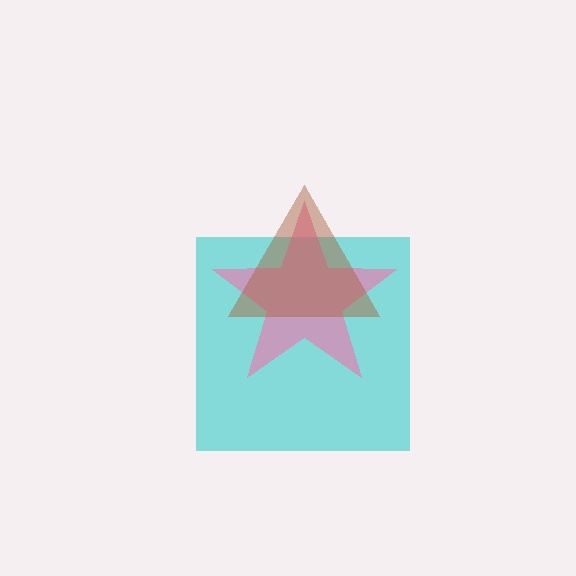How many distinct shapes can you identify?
There are 3 distinct shapes: a cyan square, a pink star, a brown triangle.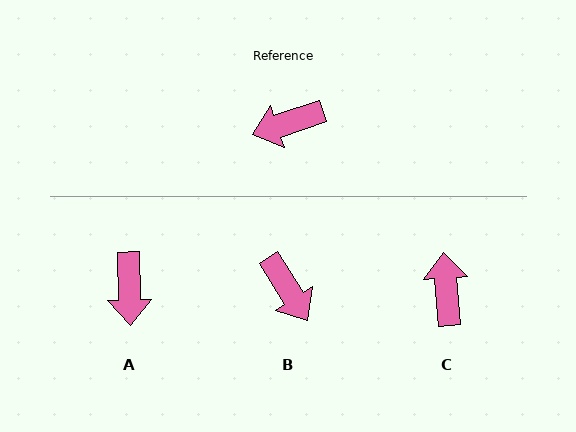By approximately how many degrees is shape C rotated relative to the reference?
Approximately 103 degrees clockwise.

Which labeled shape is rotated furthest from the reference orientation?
B, about 104 degrees away.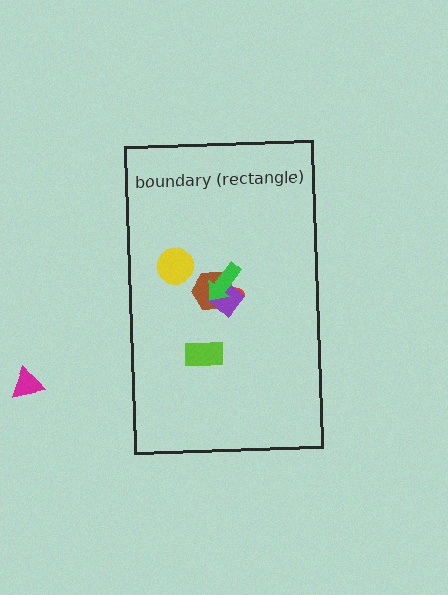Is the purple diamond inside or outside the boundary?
Inside.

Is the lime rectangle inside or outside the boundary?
Inside.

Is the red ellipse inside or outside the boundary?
Inside.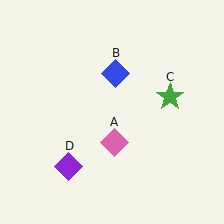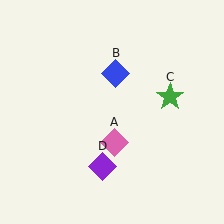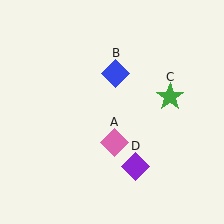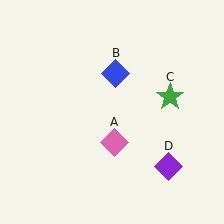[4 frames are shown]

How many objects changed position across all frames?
1 object changed position: purple diamond (object D).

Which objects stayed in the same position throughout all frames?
Pink diamond (object A) and blue diamond (object B) and green star (object C) remained stationary.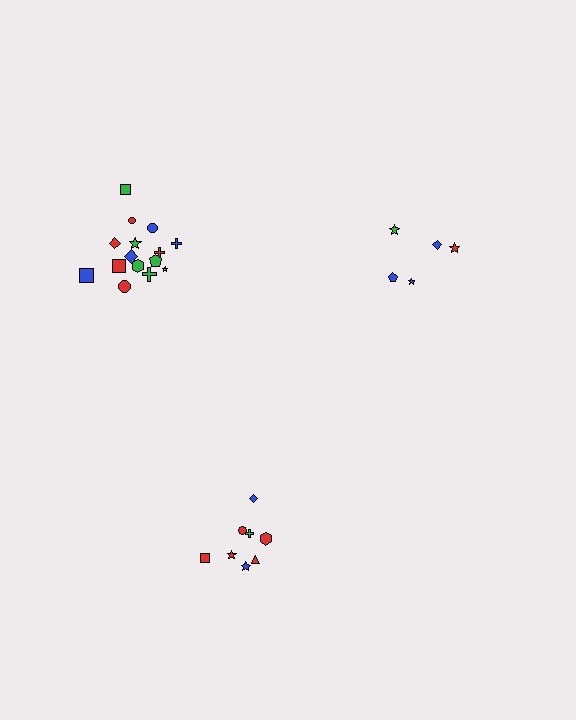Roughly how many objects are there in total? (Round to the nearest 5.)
Roughly 30 objects in total.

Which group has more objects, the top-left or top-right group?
The top-left group.